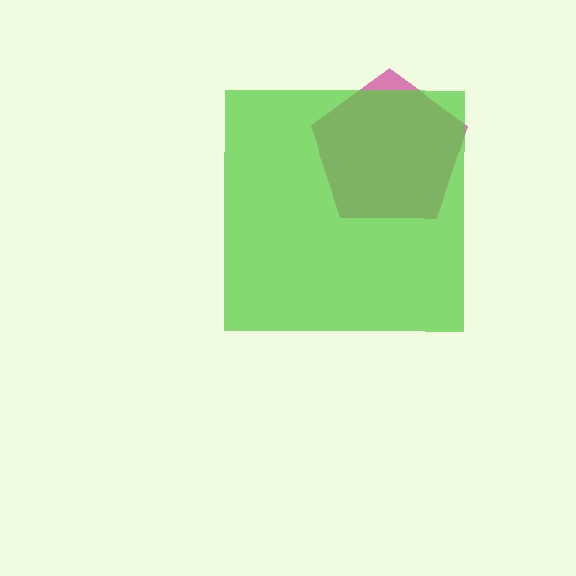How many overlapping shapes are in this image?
There are 2 overlapping shapes in the image.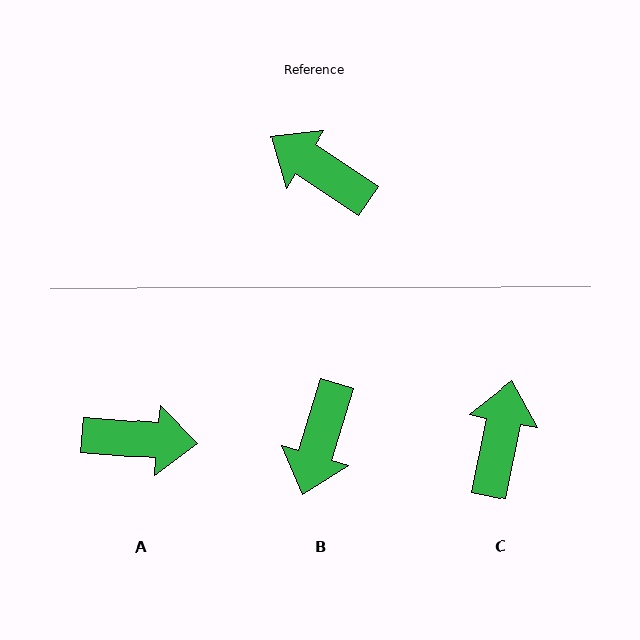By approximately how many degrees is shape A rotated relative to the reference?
Approximately 151 degrees clockwise.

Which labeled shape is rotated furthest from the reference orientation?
A, about 151 degrees away.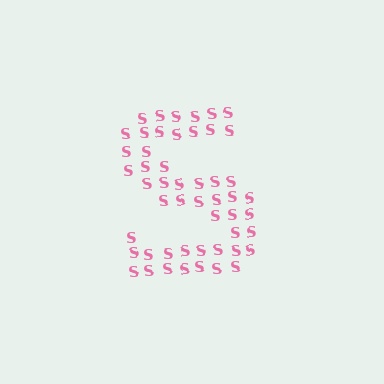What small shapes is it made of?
It is made of small letter S's.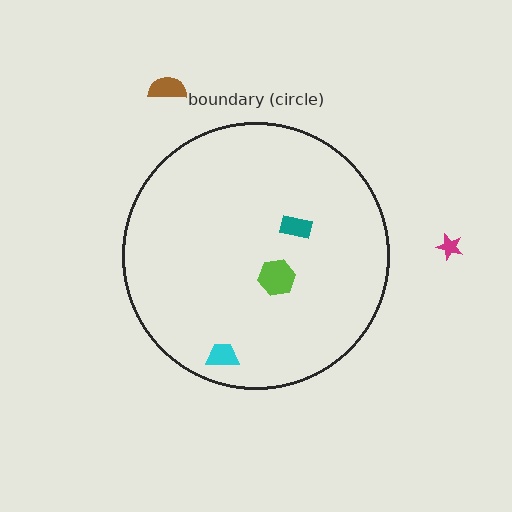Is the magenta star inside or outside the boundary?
Outside.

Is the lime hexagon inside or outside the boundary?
Inside.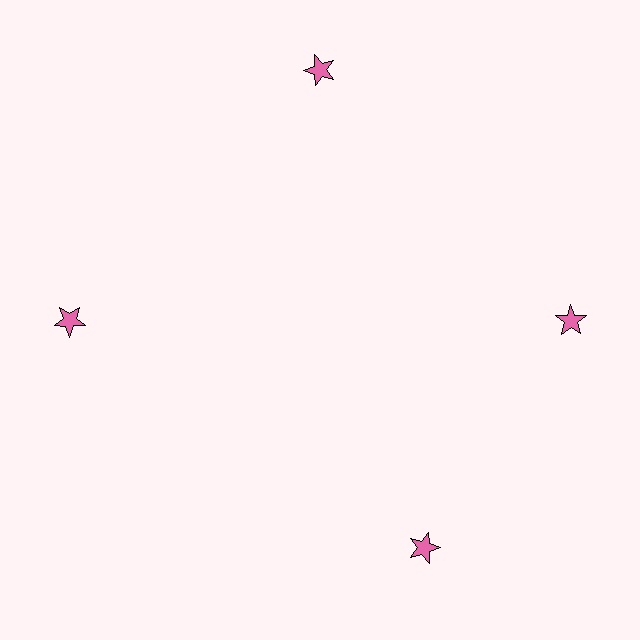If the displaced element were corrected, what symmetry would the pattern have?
It would have 4-fold rotational symmetry — the pattern would map onto itself every 90 degrees.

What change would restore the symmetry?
The symmetry would be restored by rotating it back into even spacing with its neighbors so that all 4 stars sit at equal angles and equal distance from the center.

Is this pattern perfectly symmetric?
No. The 4 pink stars are arranged in a ring, but one element near the 6 o'clock position is rotated out of alignment along the ring, breaking the 4-fold rotational symmetry.